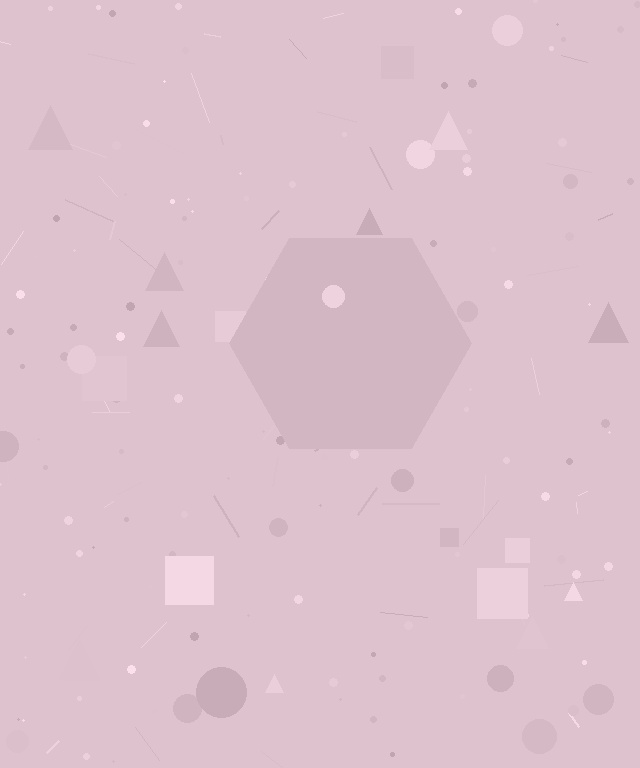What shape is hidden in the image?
A hexagon is hidden in the image.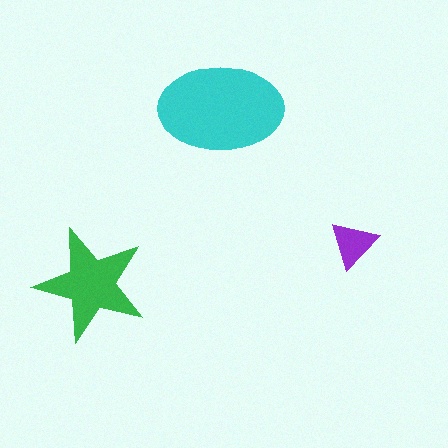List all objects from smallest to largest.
The purple triangle, the green star, the cyan ellipse.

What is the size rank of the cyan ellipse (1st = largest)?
1st.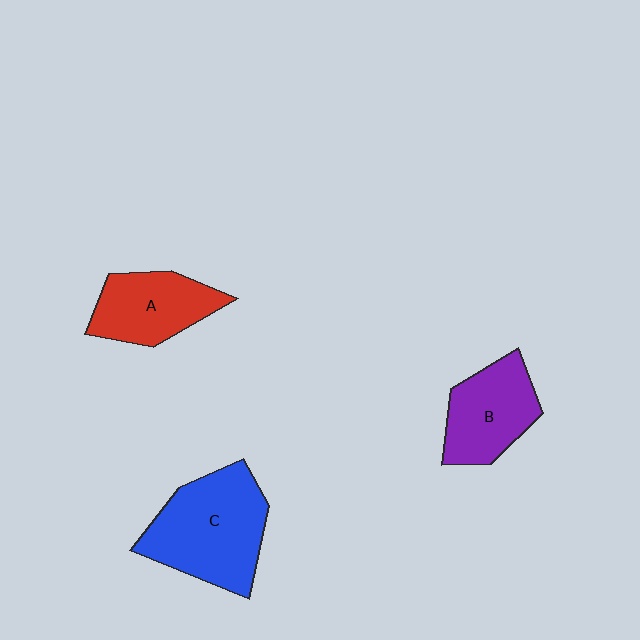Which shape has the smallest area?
Shape A (red).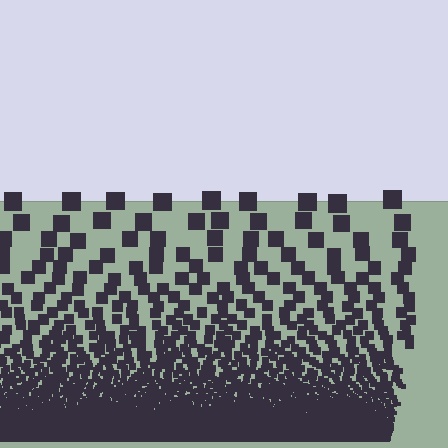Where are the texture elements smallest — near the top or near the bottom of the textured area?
Near the bottom.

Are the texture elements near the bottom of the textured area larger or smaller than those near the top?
Smaller. The gradient is inverted — elements near the bottom are smaller and denser.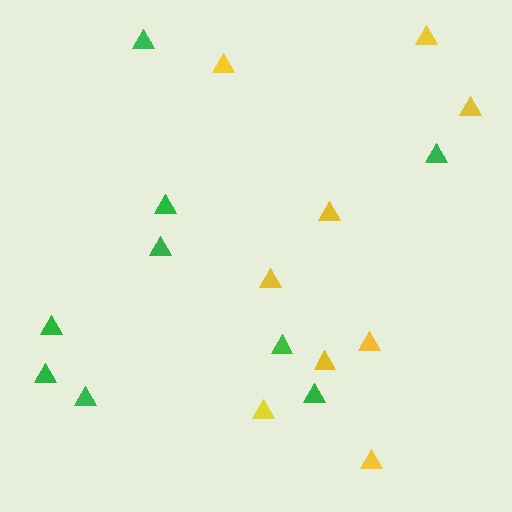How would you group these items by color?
There are 2 groups: one group of yellow triangles (9) and one group of green triangles (9).